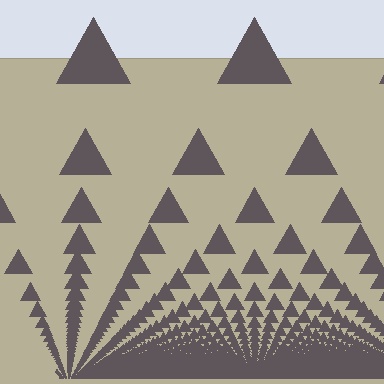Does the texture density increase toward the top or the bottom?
Density increases toward the bottom.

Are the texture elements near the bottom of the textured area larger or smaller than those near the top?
Smaller. The gradient is inverted — elements near the bottom are smaller and denser.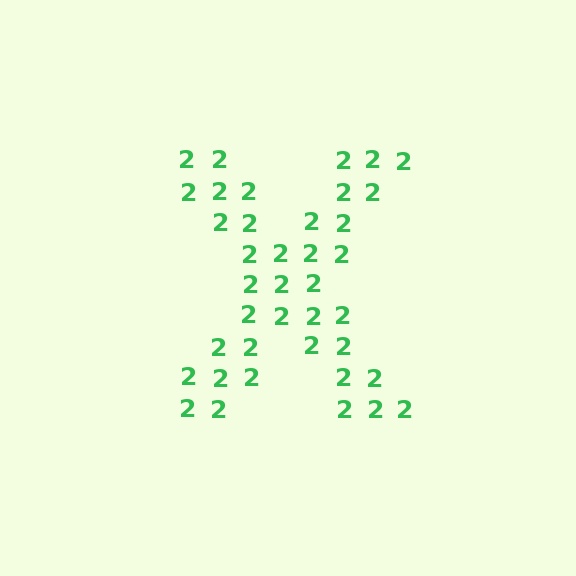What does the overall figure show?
The overall figure shows the letter X.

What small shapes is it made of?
It is made of small digit 2's.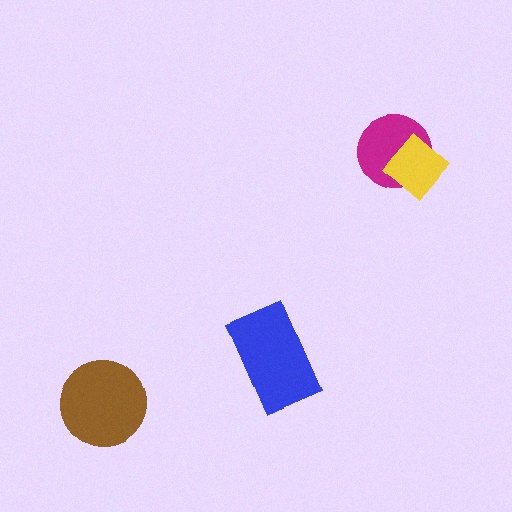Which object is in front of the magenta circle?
The yellow diamond is in front of the magenta circle.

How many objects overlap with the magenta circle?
1 object overlaps with the magenta circle.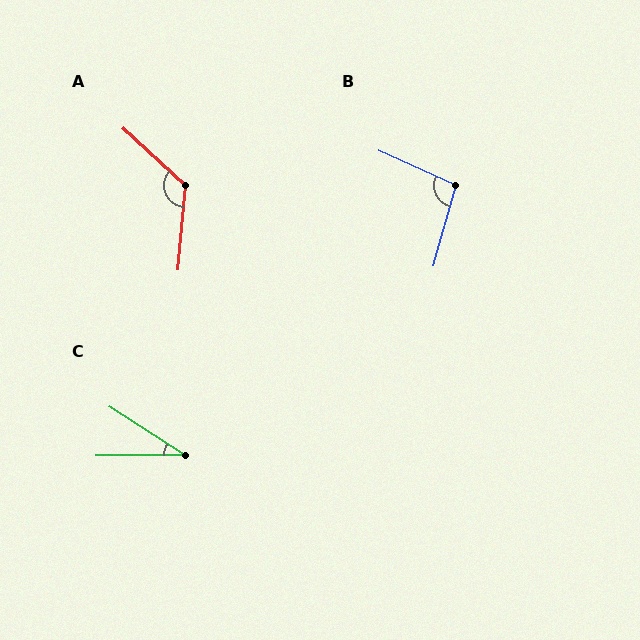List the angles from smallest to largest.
C (33°), B (98°), A (128°).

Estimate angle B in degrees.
Approximately 98 degrees.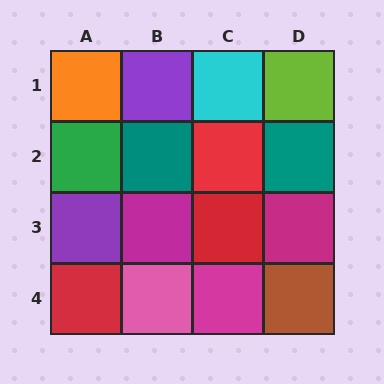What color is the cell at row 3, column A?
Purple.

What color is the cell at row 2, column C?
Red.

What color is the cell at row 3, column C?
Red.